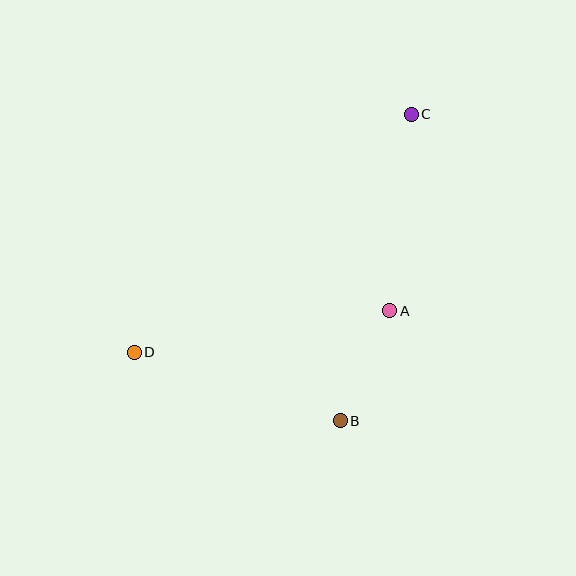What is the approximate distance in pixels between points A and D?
The distance between A and D is approximately 259 pixels.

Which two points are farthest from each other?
Points C and D are farthest from each other.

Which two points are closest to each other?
Points A and B are closest to each other.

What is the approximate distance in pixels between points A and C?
The distance between A and C is approximately 198 pixels.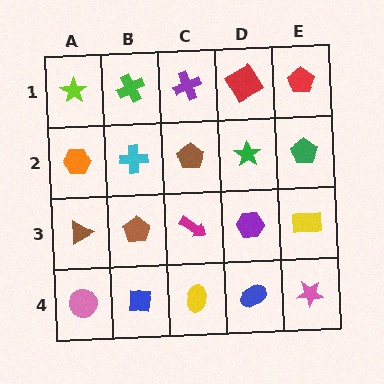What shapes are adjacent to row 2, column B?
A green cross (row 1, column B), a brown pentagon (row 3, column B), an orange hexagon (row 2, column A), a brown pentagon (row 2, column C).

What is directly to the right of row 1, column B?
A purple cross.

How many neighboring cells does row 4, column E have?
2.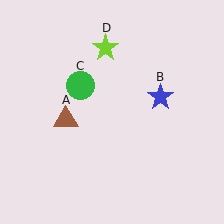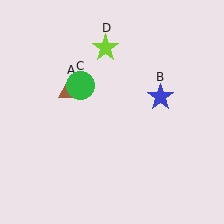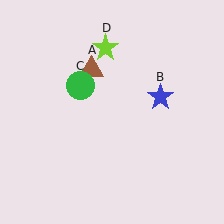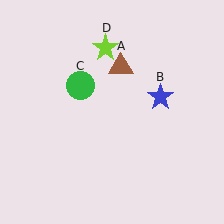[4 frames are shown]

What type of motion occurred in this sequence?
The brown triangle (object A) rotated clockwise around the center of the scene.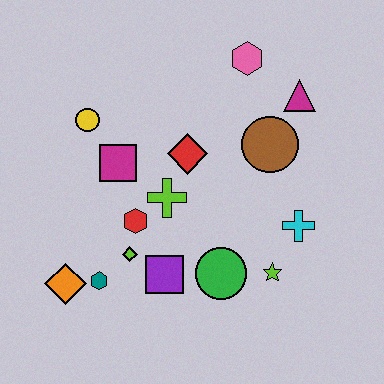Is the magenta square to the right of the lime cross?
No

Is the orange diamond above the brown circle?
No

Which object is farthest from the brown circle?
The orange diamond is farthest from the brown circle.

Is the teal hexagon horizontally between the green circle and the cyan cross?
No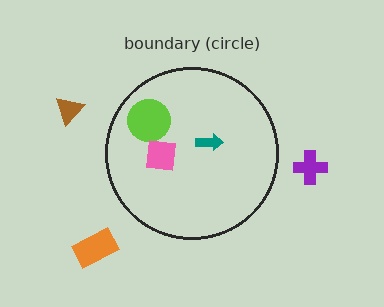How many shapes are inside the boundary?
3 inside, 3 outside.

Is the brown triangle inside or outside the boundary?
Outside.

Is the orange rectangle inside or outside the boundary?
Outside.